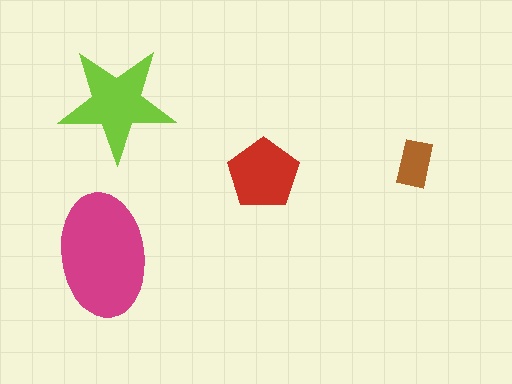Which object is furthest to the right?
The brown rectangle is rightmost.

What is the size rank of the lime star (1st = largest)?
2nd.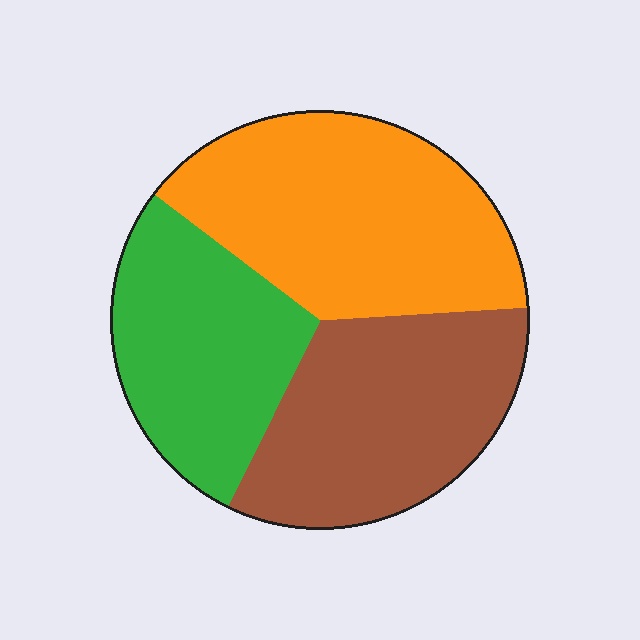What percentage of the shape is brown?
Brown takes up about one third (1/3) of the shape.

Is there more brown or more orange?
Orange.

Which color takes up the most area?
Orange, at roughly 40%.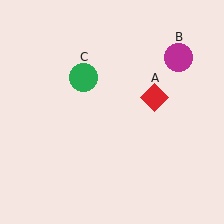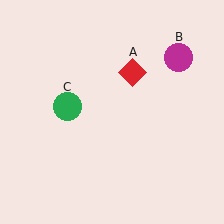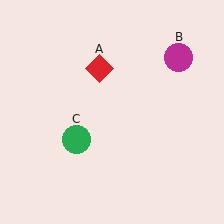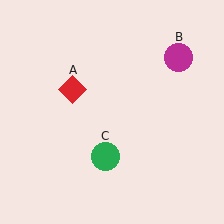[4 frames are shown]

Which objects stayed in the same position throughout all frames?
Magenta circle (object B) remained stationary.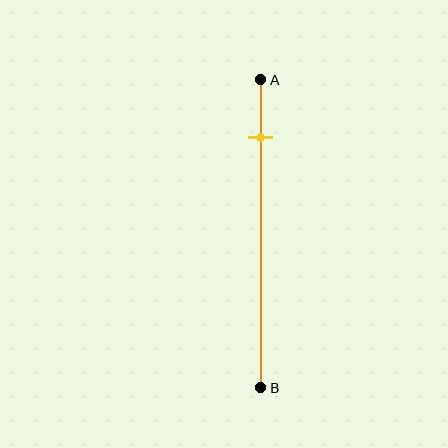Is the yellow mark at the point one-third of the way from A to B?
No, the mark is at about 20% from A, not at the 33% one-third point.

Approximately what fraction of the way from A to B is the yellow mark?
The yellow mark is approximately 20% of the way from A to B.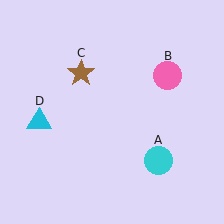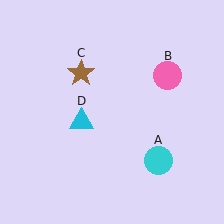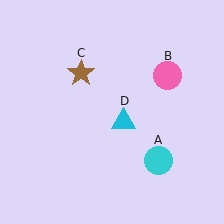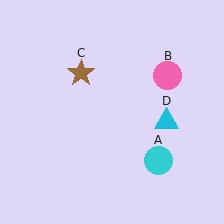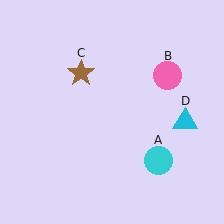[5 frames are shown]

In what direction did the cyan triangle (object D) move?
The cyan triangle (object D) moved right.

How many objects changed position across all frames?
1 object changed position: cyan triangle (object D).